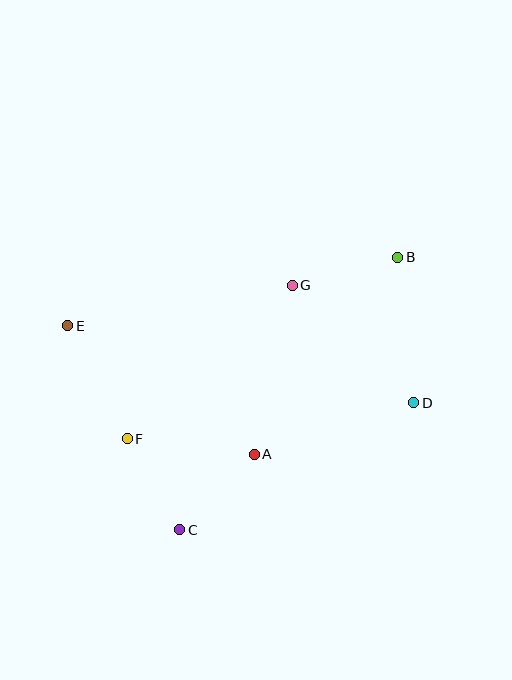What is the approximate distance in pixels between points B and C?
The distance between B and C is approximately 349 pixels.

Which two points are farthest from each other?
Points D and E are farthest from each other.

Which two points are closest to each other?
Points C and F are closest to each other.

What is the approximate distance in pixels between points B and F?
The distance between B and F is approximately 326 pixels.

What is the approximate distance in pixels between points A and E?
The distance between A and E is approximately 226 pixels.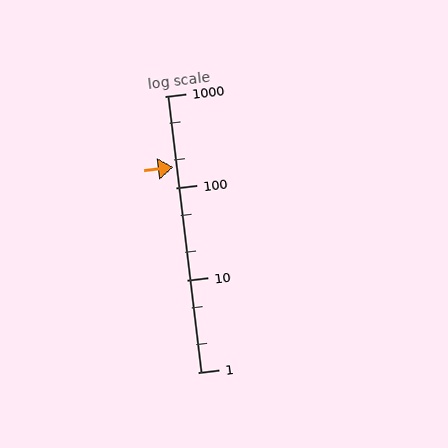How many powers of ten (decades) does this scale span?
The scale spans 3 decades, from 1 to 1000.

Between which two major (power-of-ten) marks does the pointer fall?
The pointer is between 100 and 1000.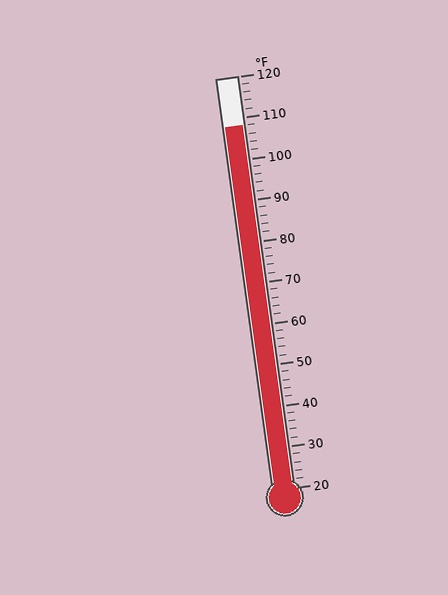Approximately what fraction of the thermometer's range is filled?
The thermometer is filled to approximately 90% of its range.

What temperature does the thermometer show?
The thermometer shows approximately 108°F.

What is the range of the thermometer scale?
The thermometer scale ranges from 20°F to 120°F.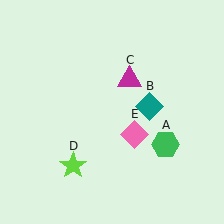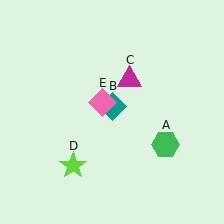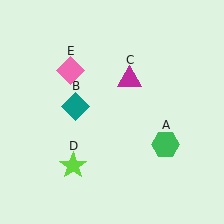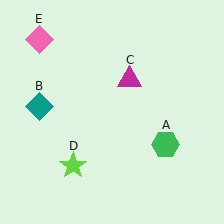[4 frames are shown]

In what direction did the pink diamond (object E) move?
The pink diamond (object E) moved up and to the left.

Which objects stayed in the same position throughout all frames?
Green hexagon (object A) and magenta triangle (object C) and lime star (object D) remained stationary.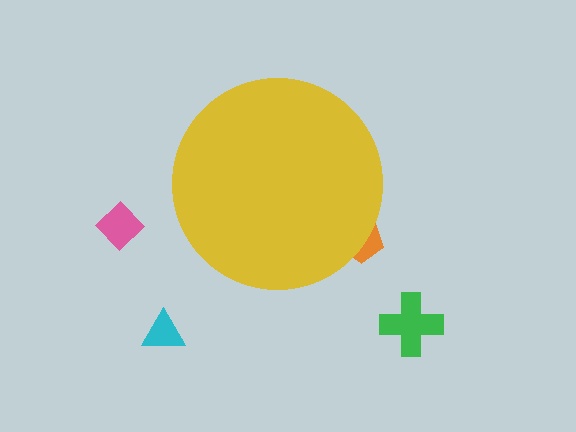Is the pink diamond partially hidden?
No, the pink diamond is fully visible.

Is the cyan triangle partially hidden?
No, the cyan triangle is fully visible.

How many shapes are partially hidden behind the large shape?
1 shape is partially hidden.